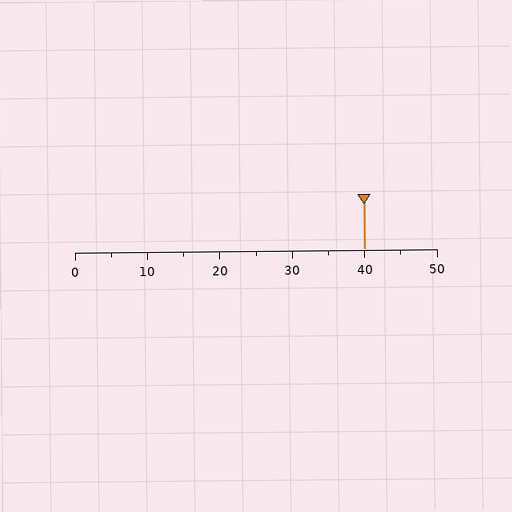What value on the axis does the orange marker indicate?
The marker indicates approximately 40.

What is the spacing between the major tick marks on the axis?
The major ticks are spaced 10 apart.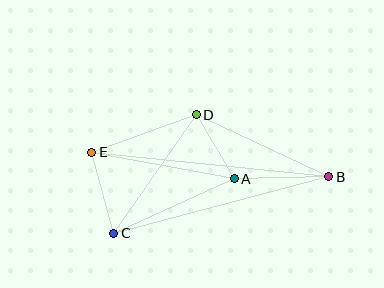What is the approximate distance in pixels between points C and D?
The distance between C and D is approximately 145 pixels.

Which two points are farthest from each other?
Points B and E are farthest from each other.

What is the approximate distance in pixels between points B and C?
The distance between B and C is approximately 223 pixels.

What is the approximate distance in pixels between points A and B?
The distance between A and B is approximately 95 pixels.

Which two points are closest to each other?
Points A and D are closest to each other.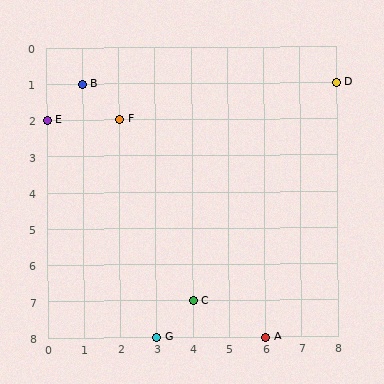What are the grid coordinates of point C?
Point C is at grid coordinates (4, 7).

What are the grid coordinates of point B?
Point B is at grid coordinates (1, 1).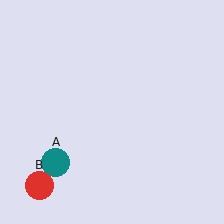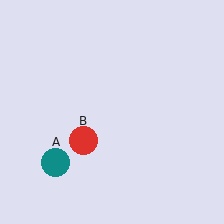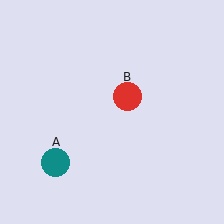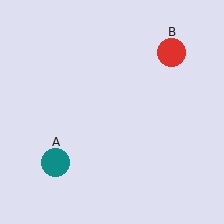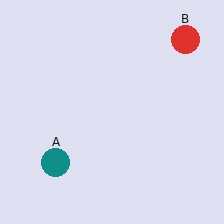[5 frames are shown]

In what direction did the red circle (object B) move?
The red circle (object B) moved up and to the right.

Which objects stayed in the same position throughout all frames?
Teal circle (object A) remained stationary.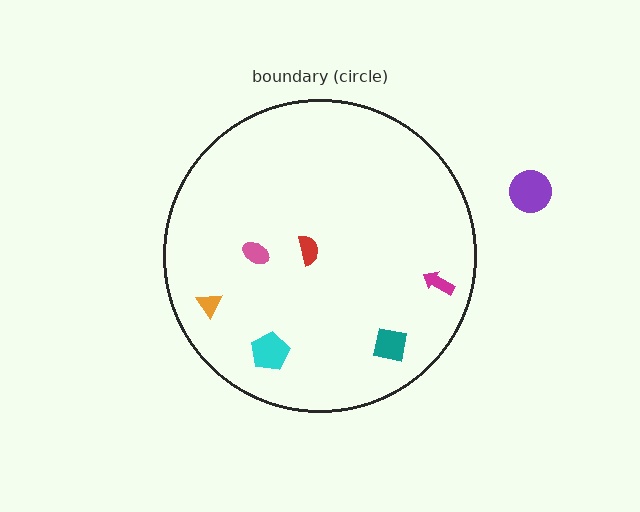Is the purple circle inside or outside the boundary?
Outside.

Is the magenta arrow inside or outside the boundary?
Inside.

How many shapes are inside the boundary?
6 inside, 1 outside.